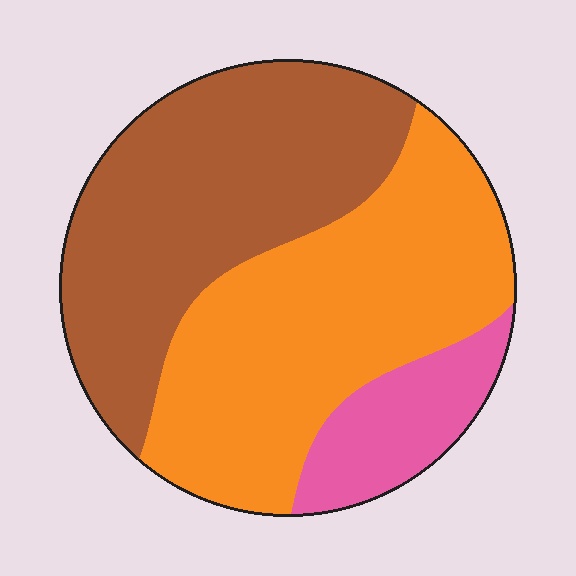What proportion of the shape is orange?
Orange covers 45% of the shape.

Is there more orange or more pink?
Orange.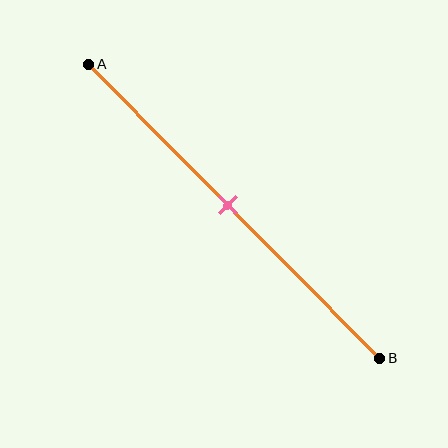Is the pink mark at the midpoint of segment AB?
Yes, the mark is approximately at the midpoint.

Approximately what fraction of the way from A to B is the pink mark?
The pink mark is approximately 50% of the way from A to B.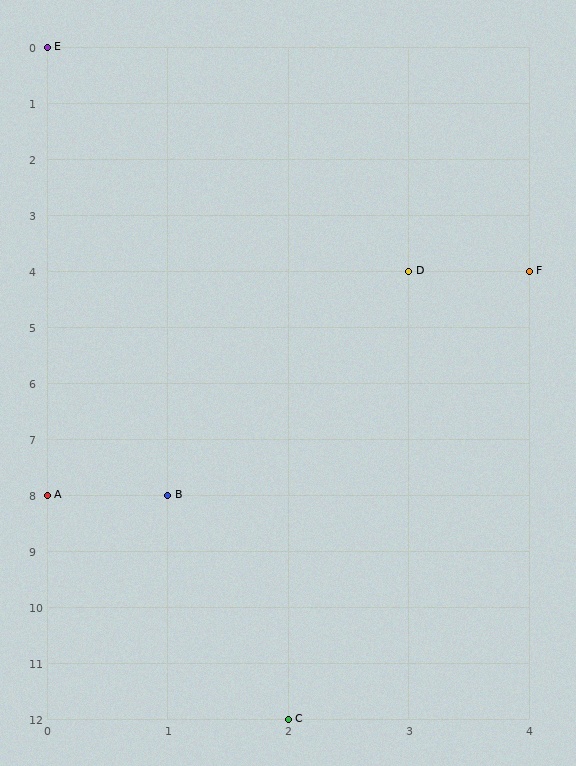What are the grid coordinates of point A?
Point A is at grid coordinates (0, 8).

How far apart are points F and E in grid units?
Points F and E are 4 columns and 4 rows apart (about 5.7 grid units diagonally).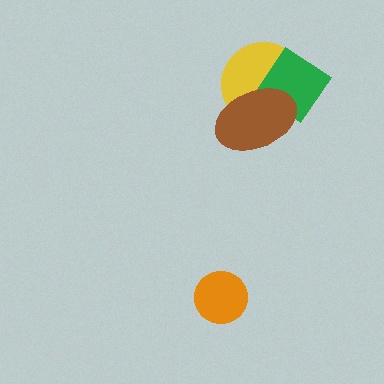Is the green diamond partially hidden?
Yes, it is partially covered by another shape.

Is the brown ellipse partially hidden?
No, no other shape covers it.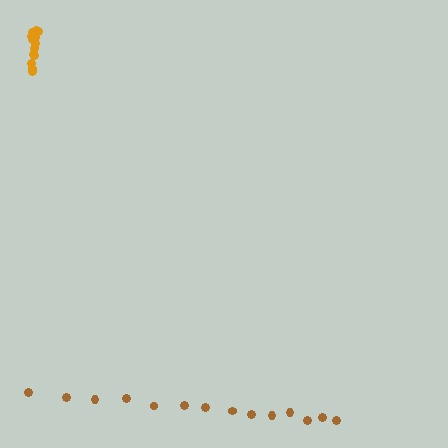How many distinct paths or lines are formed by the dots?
There are 2 distinct paths.